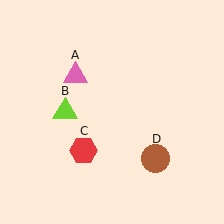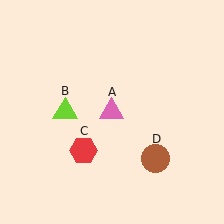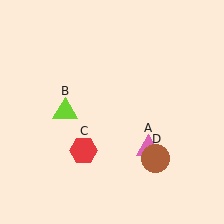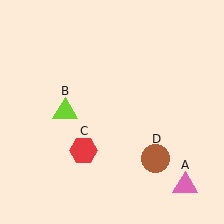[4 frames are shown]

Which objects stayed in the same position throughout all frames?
Lime triangle (object B) and red hexagon (object C) and brown circle (object D) remained stationary.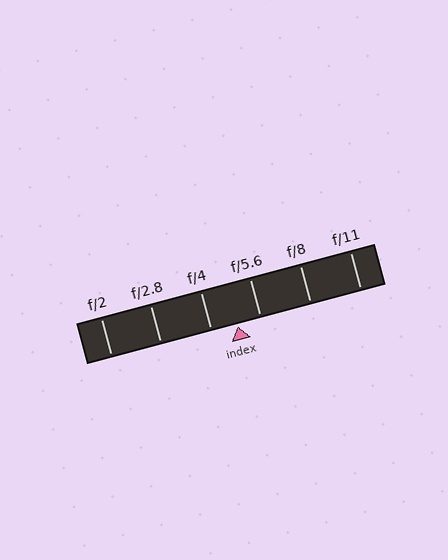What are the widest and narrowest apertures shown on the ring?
The widest aperture shown is f/2 and the narrowest is f/11.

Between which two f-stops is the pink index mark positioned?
The index mark is between f/4 and f/5.6.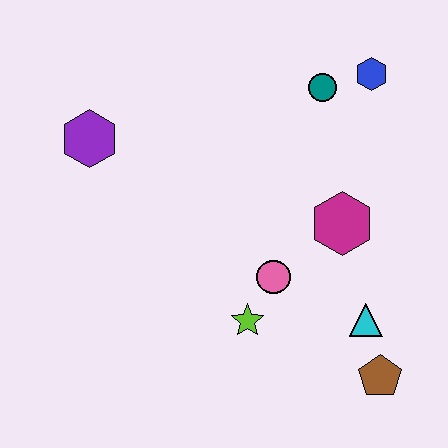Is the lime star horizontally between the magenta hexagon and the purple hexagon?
Yes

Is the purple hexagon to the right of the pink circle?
No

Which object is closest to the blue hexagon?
The teal circle is closest to the blue hexagon.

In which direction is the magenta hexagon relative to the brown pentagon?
The magenta hexagon is above the brown pentagon.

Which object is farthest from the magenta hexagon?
The purple hexagon is farthest from the magenta hexagon.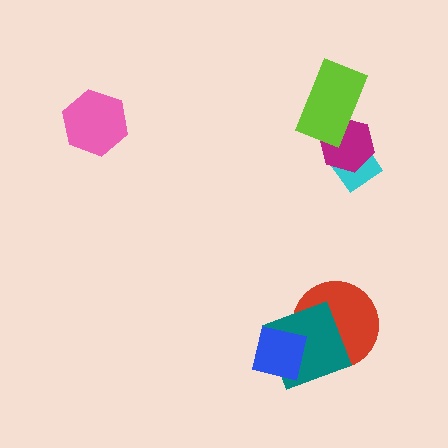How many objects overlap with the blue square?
2 objects overlap with the blue square.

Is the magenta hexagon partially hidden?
Yes, it is partially covered by another shape.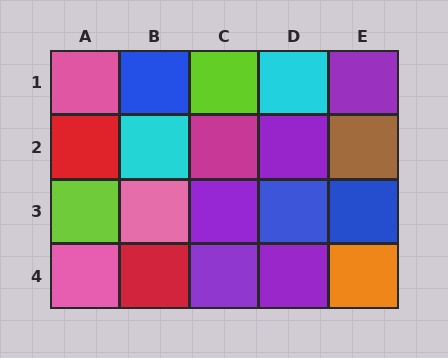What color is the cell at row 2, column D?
Purple.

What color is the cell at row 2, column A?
Red.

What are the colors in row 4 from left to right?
Pink, red, purple, purple, orange.